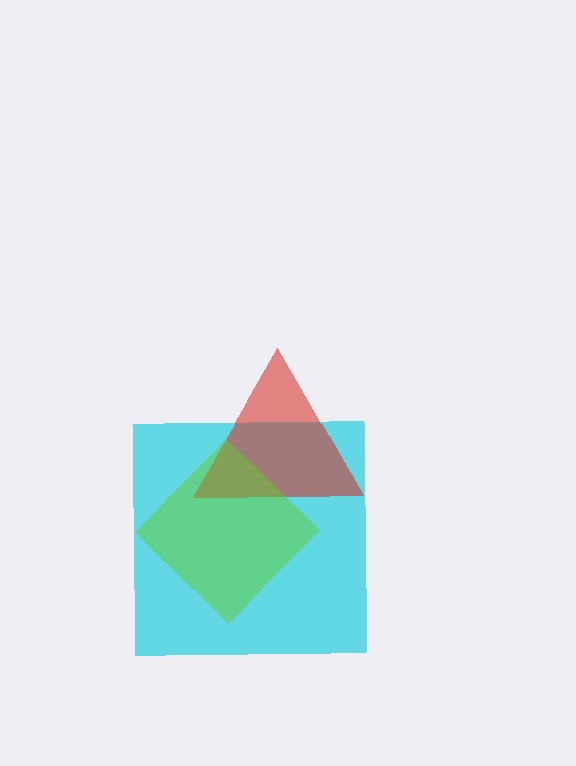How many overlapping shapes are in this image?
There are 3 overlapping shapes in the image.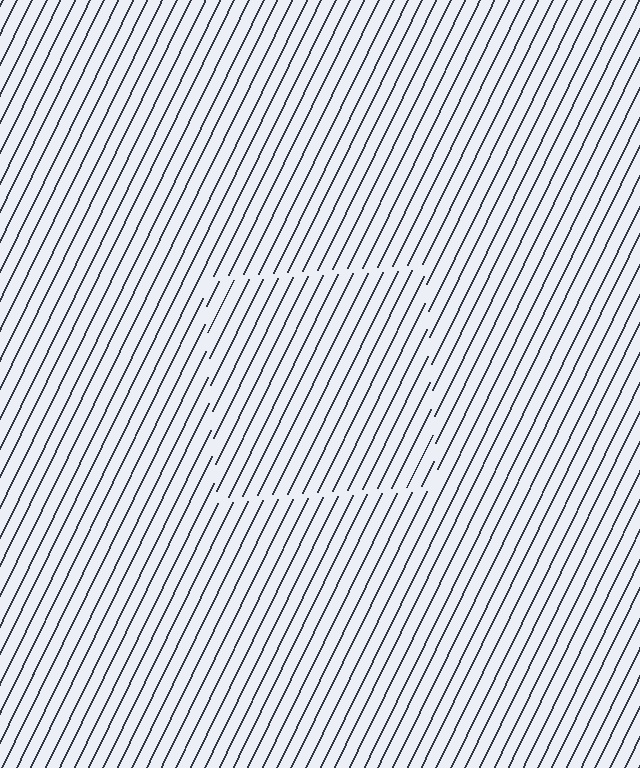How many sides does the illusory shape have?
4 sides — the line-ends trace a square.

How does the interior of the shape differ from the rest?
The interior of the shape contains the same grating, shifted by half a period — the contour is defined by the phase discontinuity where line-ends from the inner and outer gratings abut.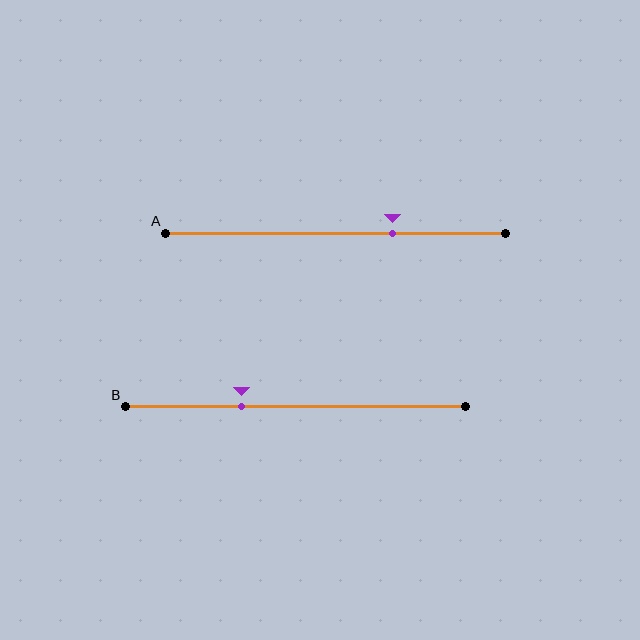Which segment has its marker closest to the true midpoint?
Segment B has its marker closest to the true midpoint.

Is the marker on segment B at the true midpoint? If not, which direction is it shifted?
No, the marker on segment B is shifted to the left by about 16% of the segment length.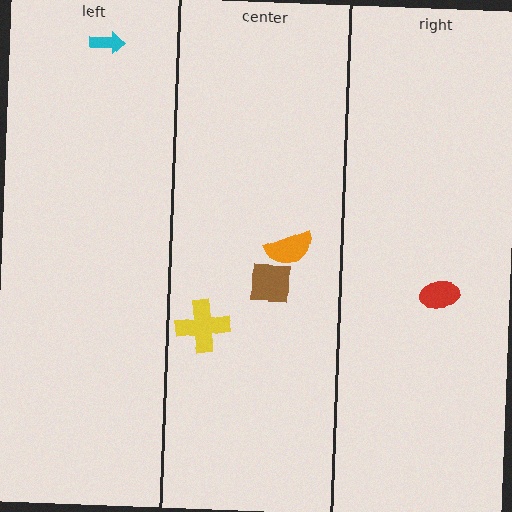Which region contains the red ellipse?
The right region.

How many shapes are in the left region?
1.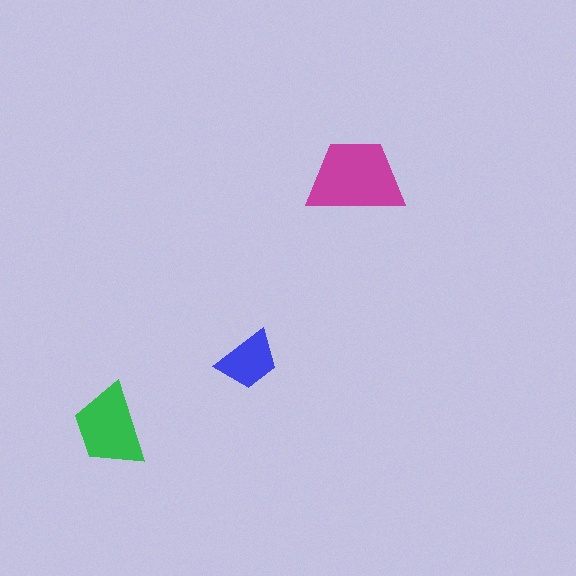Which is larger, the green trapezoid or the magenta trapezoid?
The magenta one.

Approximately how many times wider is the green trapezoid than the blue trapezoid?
About 1.5 times wider.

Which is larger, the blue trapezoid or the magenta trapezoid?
The magenta one.